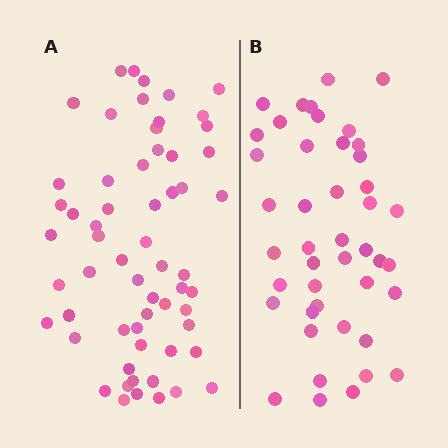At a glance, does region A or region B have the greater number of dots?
Region A (the left region) has more dots.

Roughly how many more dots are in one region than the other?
Region A has approximately 15 more dots than region B.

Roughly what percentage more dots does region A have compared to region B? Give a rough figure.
About 35% more.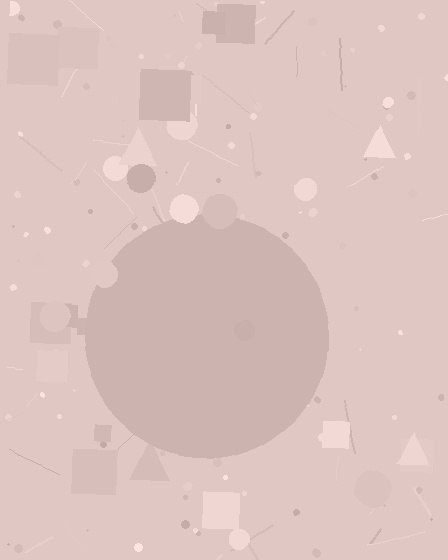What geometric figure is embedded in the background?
A circle is embedded in the background.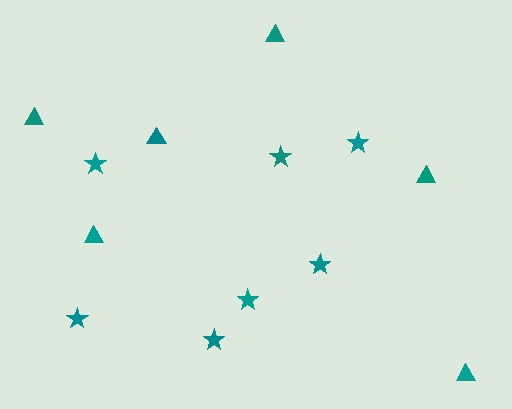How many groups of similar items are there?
There are 2 groups: one group of stars (7) and one group of triangles (6).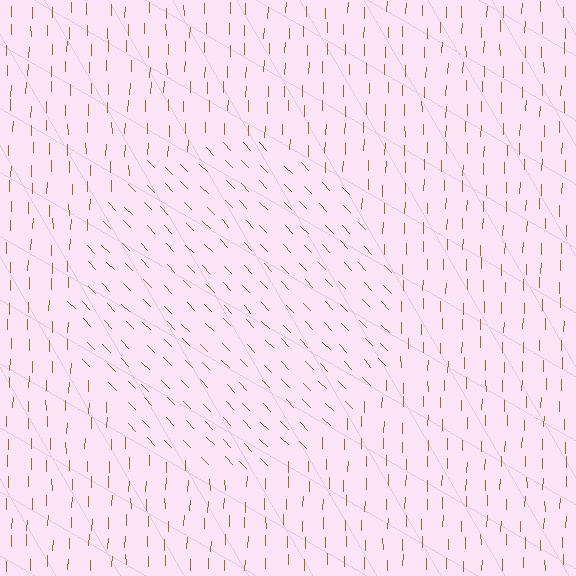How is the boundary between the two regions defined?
The boundary is defined purely by a change in line orientation (approximately 45 degrees difference). All lines are the same color and thickness.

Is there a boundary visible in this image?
Yes, there is a texture boundary formed by a change in line orientation.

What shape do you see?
I see a circle.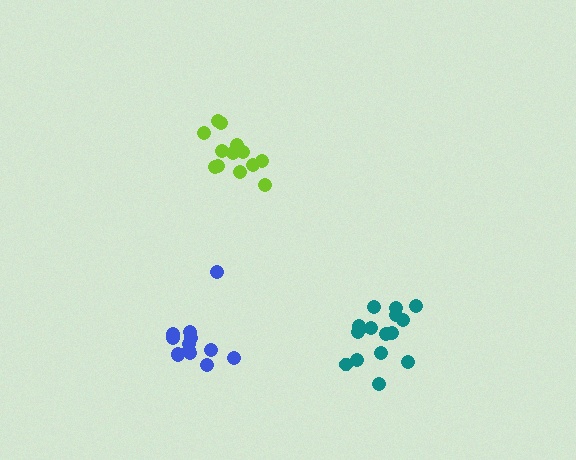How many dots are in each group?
Group 1: 13 dots, Group 2: 13 dots, Group 3: 16 dots (42 total).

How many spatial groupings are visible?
There are 3 spatial groupings.